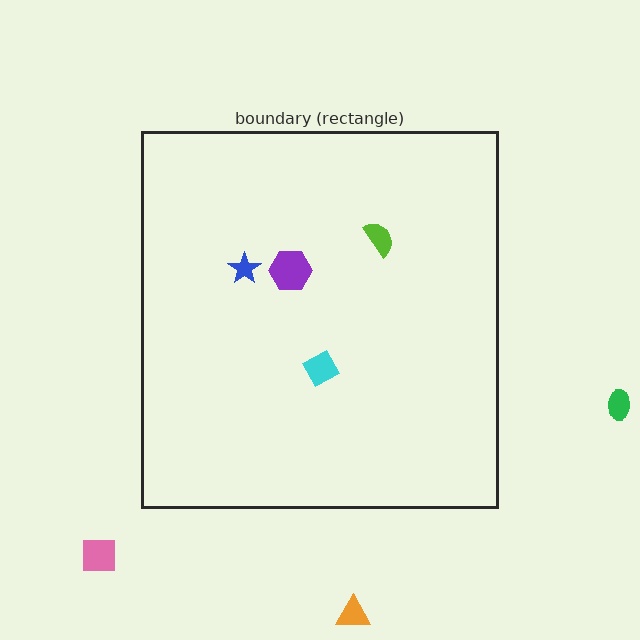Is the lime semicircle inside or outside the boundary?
Inside.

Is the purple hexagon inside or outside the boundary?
Inside.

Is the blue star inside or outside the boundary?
Inside.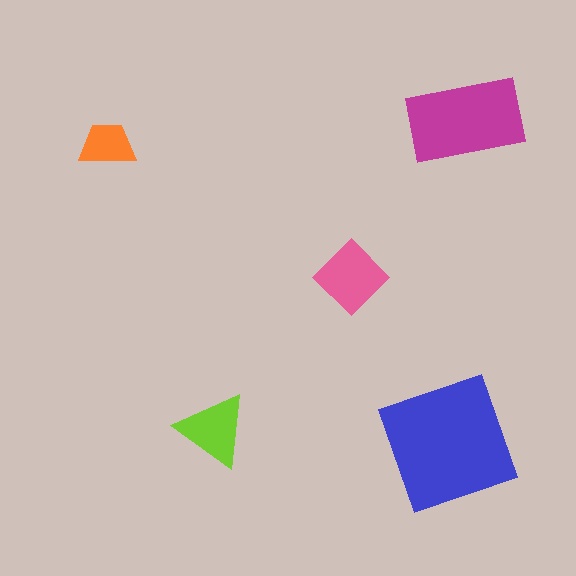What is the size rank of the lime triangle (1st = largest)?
4th.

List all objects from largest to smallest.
The blue square, the magenta rectangle, the pink diamond, the lime triangle, the orange trapezoid.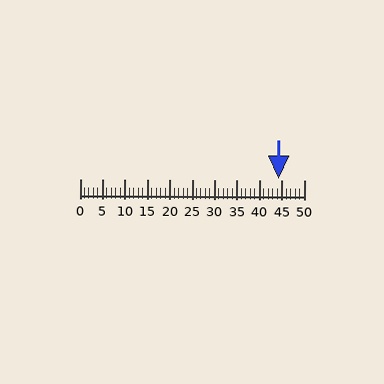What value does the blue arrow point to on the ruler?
The blue arrow points to approximately 44.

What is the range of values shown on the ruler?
The ruler shows values from 0 to 50.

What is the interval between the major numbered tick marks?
The major tick marks are spaced 5 units apart.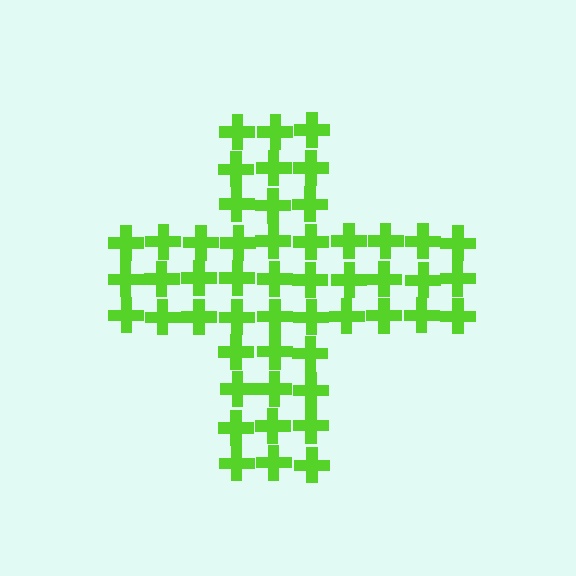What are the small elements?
The small elements are crosses.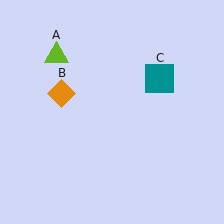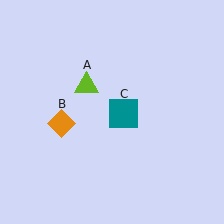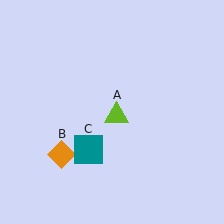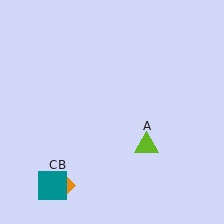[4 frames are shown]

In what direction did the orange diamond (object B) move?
The orange diamond (object B) moved down.